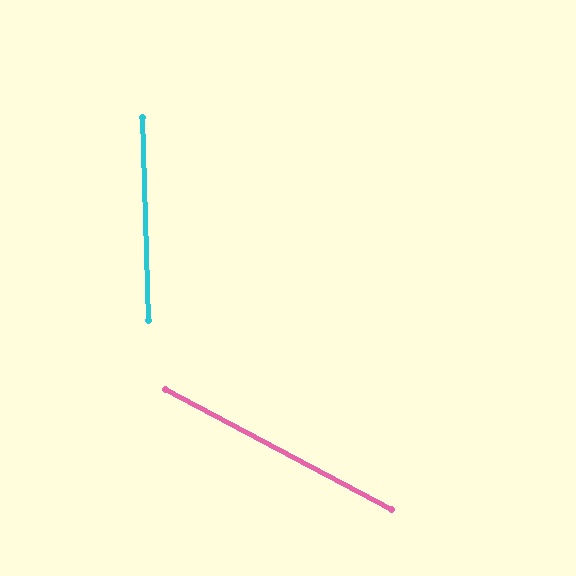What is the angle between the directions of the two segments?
Approximately 60 degrees.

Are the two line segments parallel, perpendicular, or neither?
Neither parallel nor perpendicular — they differ by about 60°.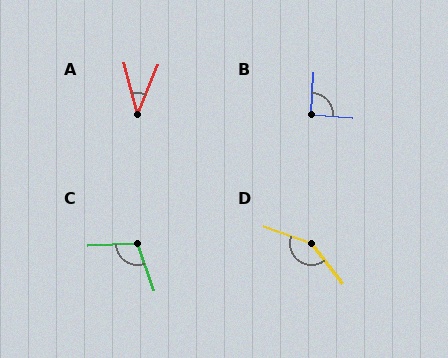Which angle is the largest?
D, at approximately 148 degrees.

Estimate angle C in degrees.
Approximately 106 degrees.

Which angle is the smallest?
A, at approximately 36 degrees.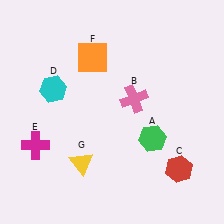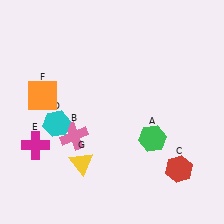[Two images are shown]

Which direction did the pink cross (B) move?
The pink cross (B) moved left.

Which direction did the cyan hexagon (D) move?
The cyan hexagon (D) moved down.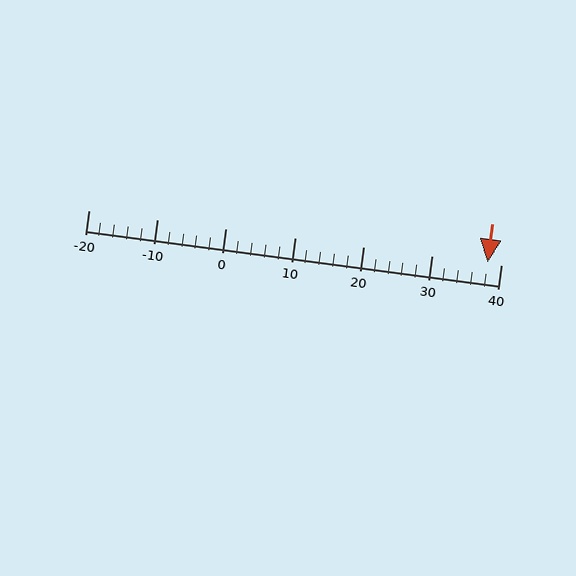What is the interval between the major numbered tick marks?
The major tick marks are spaced 10 units apart.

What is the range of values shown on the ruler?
The ruler shows values from -20 to 40.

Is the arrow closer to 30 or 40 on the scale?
The arrow is closer to 40.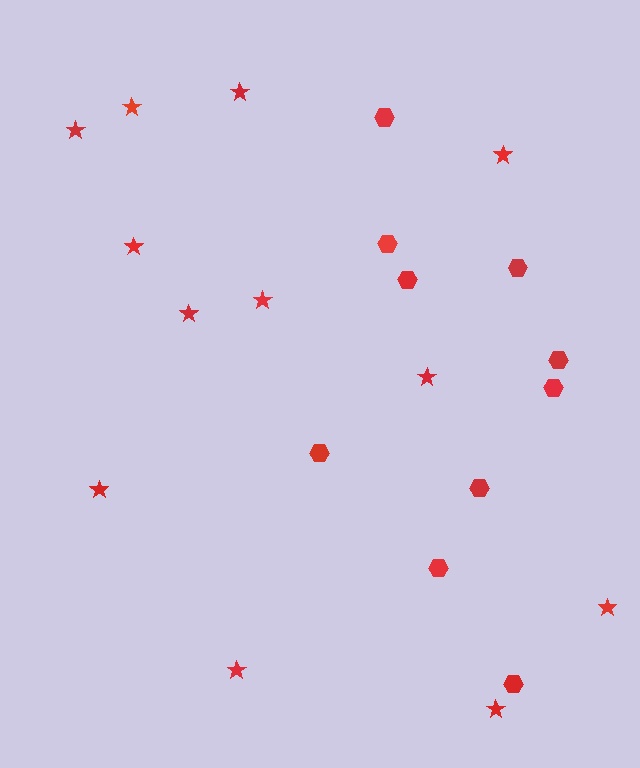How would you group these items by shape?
There are 2 groups: one group of hexagons (10) and one group of stars (12).